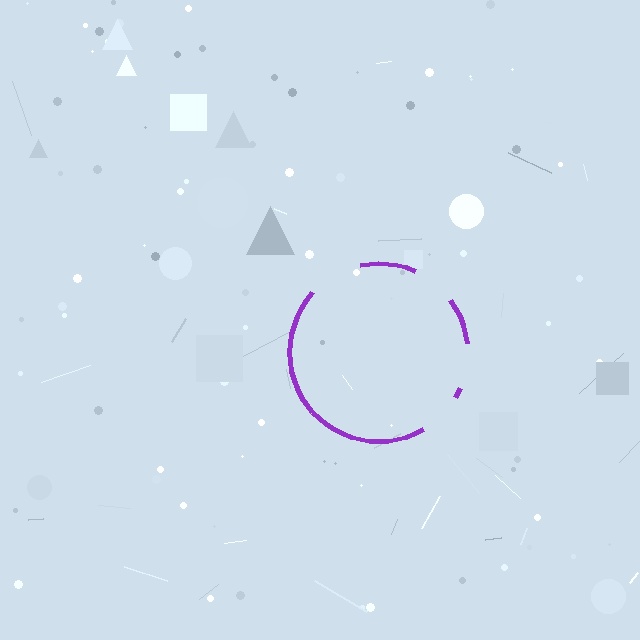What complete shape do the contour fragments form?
The contour fragments form a circle.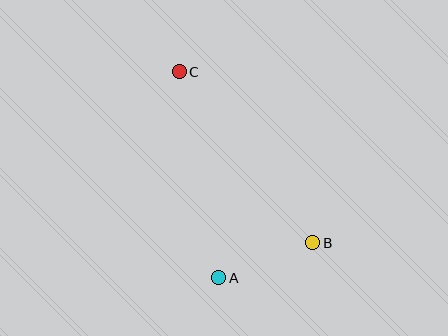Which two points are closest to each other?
Points A and B are closest to each other.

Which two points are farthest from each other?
Points B and C are farthest from each other.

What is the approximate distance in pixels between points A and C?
The distance between A and C is approximately 210 pixels.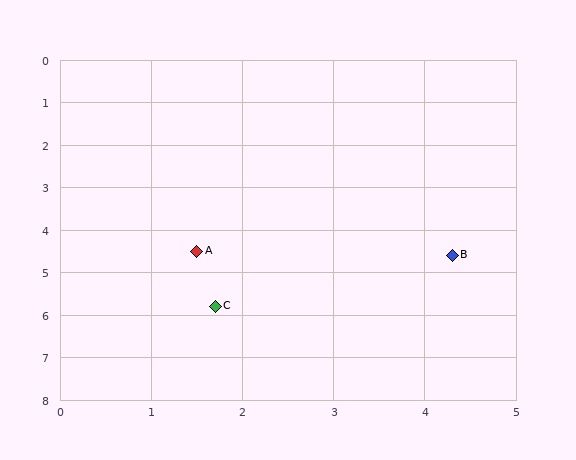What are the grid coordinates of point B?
Point B is at approximately (4.3, 4.6).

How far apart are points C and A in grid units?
Points C and A are about 1.3 grid units apart.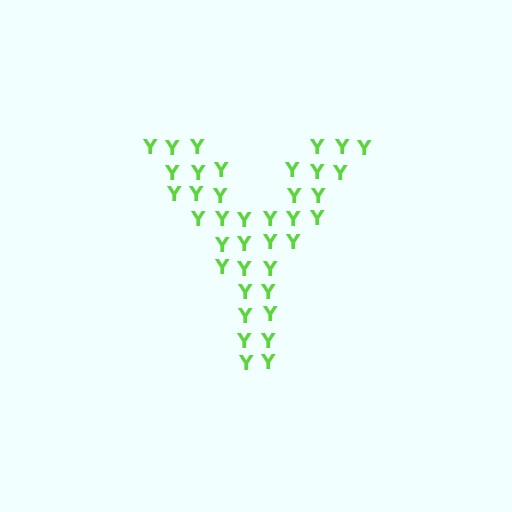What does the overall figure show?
The overall figure shows the letter Y.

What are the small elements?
The small elements are letter Y's.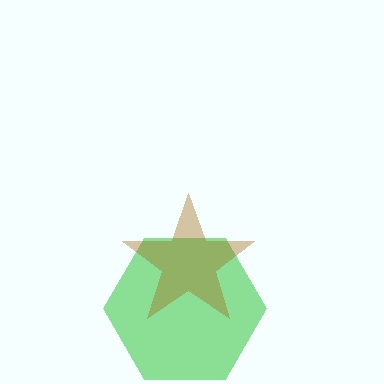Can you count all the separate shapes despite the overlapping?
Yes, there are 2 separate shapes.